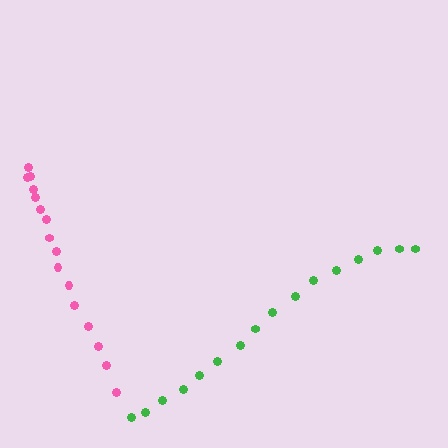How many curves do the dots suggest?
There are 2 distinct paths.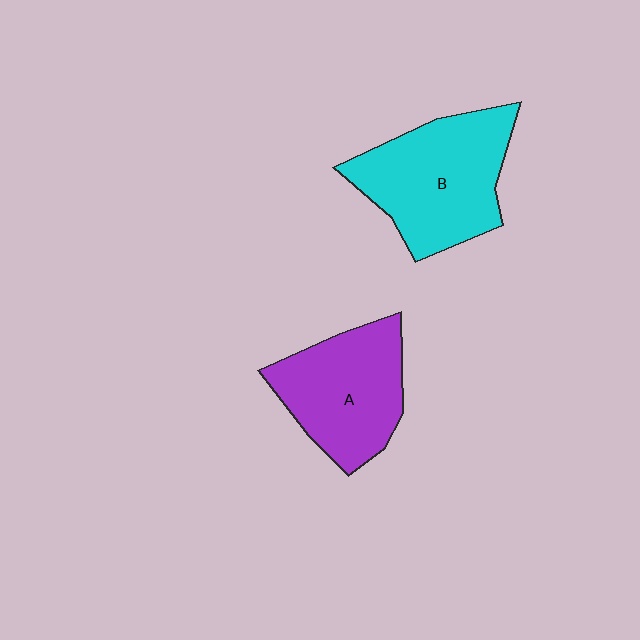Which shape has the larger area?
Shape B (cyan).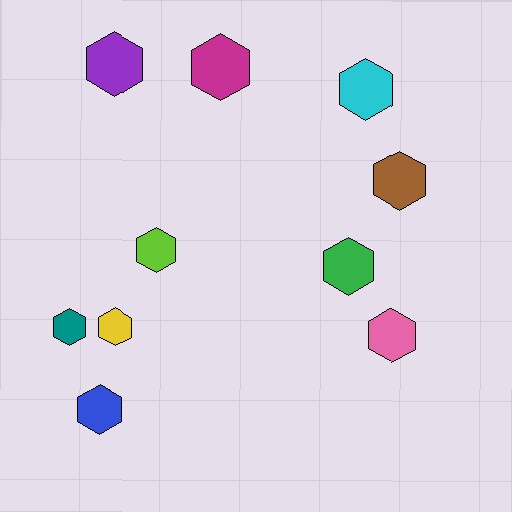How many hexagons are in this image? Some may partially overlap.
There are 10 hexagons.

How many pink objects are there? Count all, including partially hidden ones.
There is 1 pink object.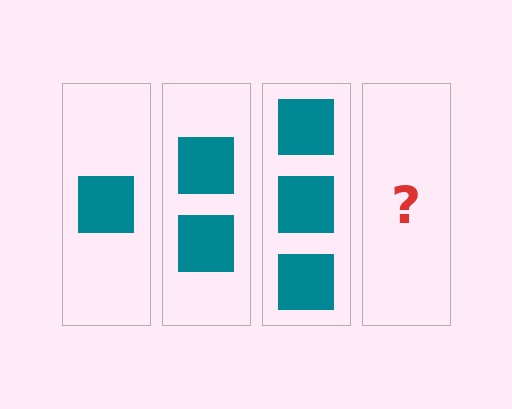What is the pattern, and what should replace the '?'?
The pattern is that each step adds one more square. The '?' should be 4 squares.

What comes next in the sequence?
The next element should be 4 squares.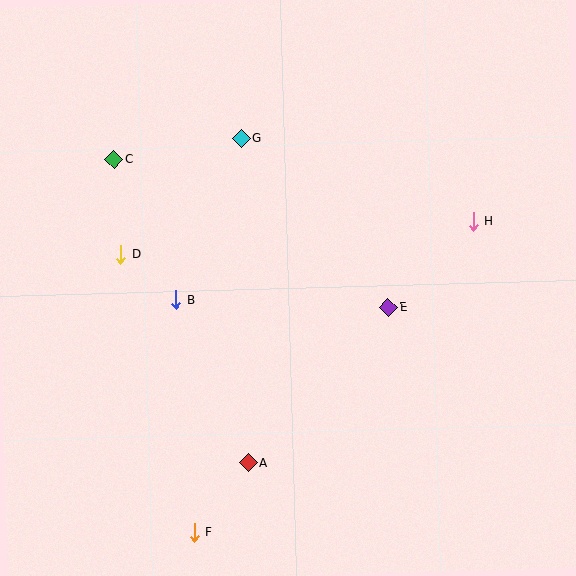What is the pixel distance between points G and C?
The distance between G and C is 129 pixels.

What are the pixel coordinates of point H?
Point H is at (474, 221).